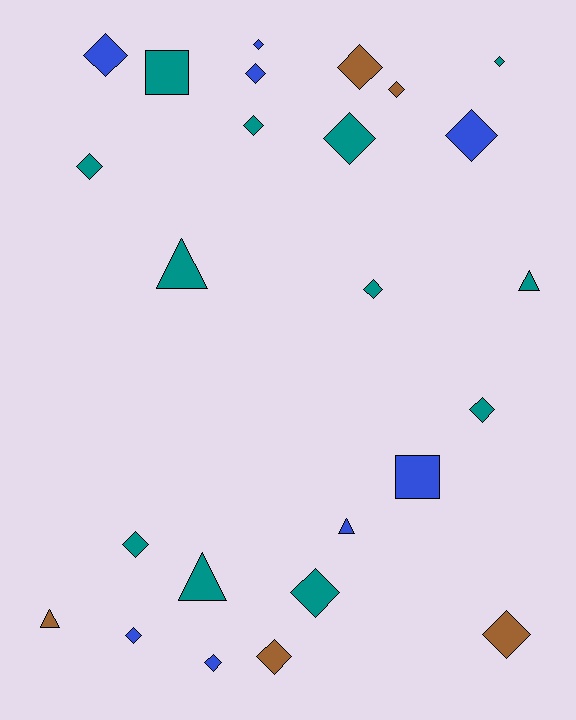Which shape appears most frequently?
Diamond, with 18 objects.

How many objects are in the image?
There are 25 objects.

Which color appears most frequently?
Teal, with 12 objects.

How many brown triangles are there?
There is 1 brown triangle.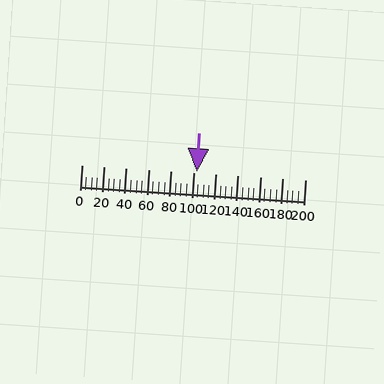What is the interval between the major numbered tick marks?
The major tick marks are spaced 20 units apart.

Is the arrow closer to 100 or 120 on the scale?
The arrow is closer to 100.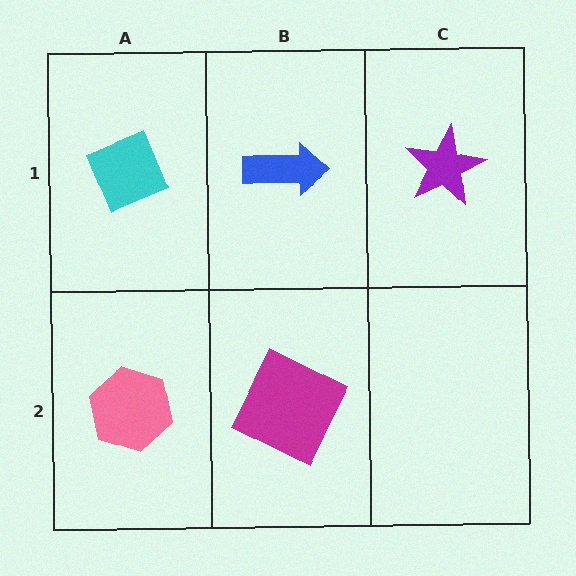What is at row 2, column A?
A pink hexagon.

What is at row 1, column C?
A purple star.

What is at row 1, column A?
A cyan diamond.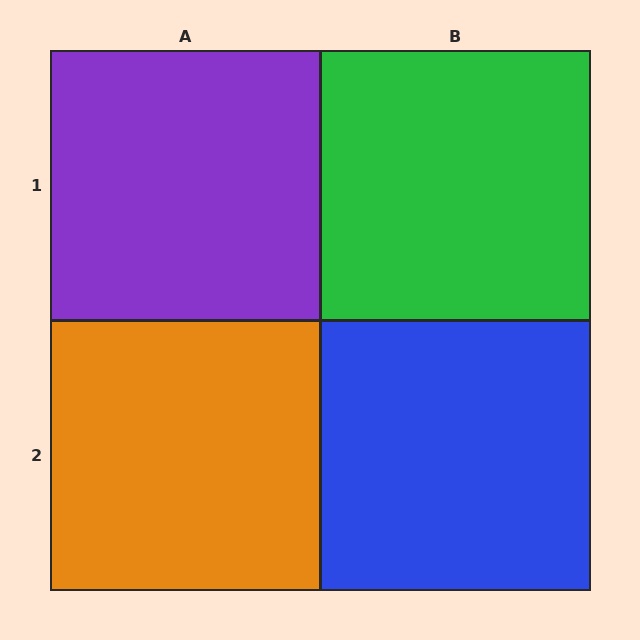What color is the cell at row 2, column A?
Orange.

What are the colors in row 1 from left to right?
Purple, green.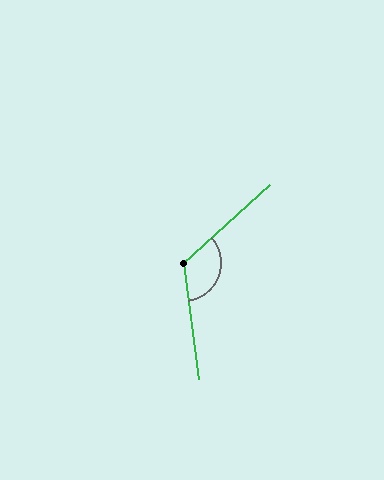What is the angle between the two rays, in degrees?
Approximately 125 degrees.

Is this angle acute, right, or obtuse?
It is obtuse.